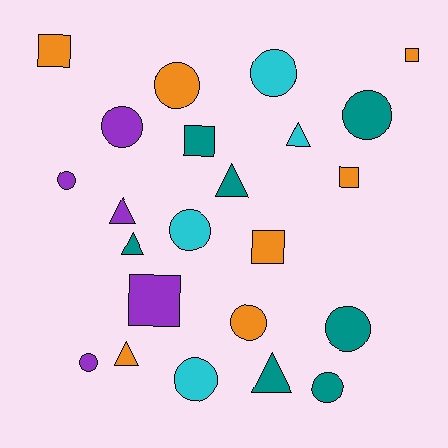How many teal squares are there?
There is 1 teal square.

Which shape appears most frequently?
Circle, with 11 objects.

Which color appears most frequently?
Teal, with 7 objects.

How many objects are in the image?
There are 23 objects.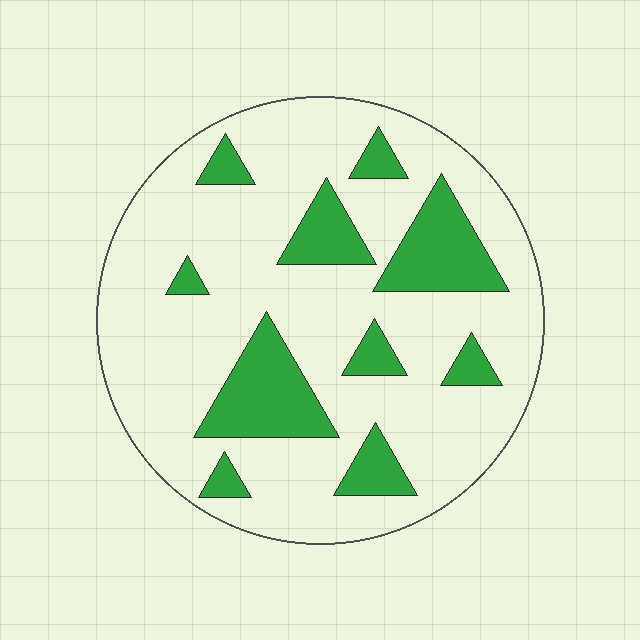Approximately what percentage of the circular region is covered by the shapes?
Approximately 20%.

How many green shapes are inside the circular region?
10.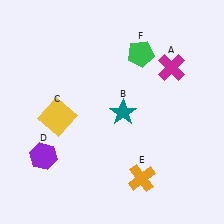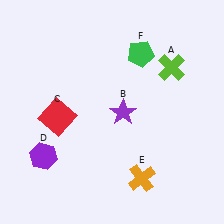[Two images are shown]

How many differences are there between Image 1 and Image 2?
There are 3 differences between the two images.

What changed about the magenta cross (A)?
In Image 1, A is magenta. In Image 2, it changed to lime.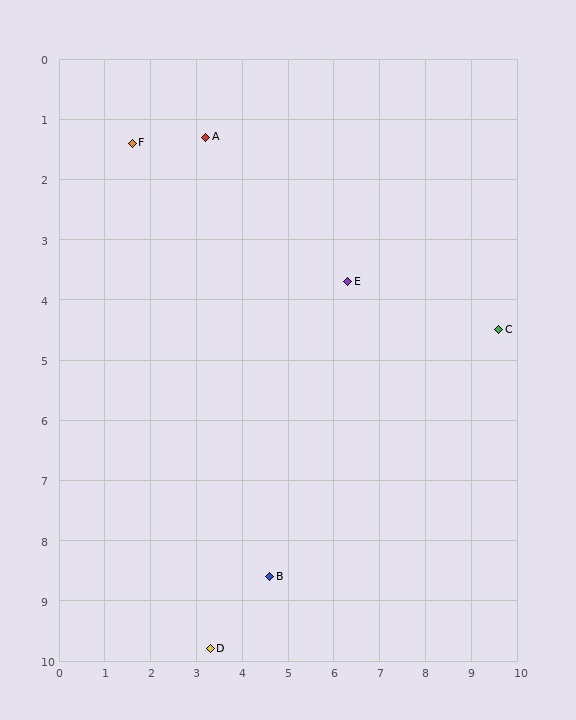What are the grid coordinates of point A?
Point A is at approximately (3.2, 1.3).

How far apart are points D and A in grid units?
Points D and A are about 8.5 grid units apart.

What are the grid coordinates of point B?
Point B is at approximately (4.6, 8.6).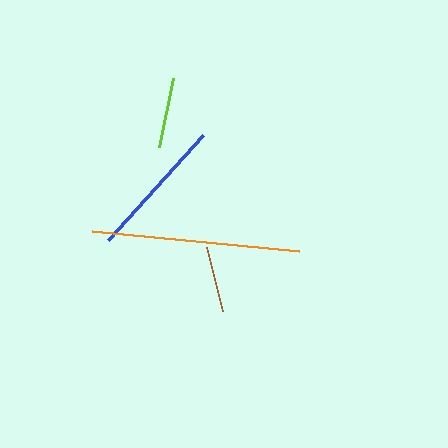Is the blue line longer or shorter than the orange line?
The orange line is longer than the blue line.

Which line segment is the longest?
The orange line is the longest at approximately 208 pixels.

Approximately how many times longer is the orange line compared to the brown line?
The orange line is approximately 3.1 times the length of the brown line.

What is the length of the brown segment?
The brown segment is approximately 66 pixels long.